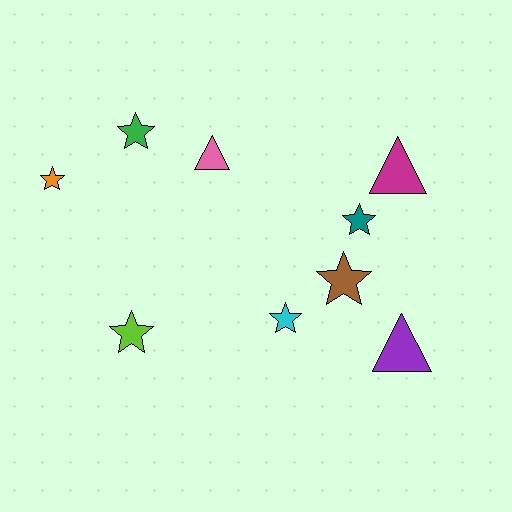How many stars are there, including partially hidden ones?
There are 6 stars.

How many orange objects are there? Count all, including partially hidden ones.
There is 1 orange object.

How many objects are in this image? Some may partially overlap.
There are 9 objects.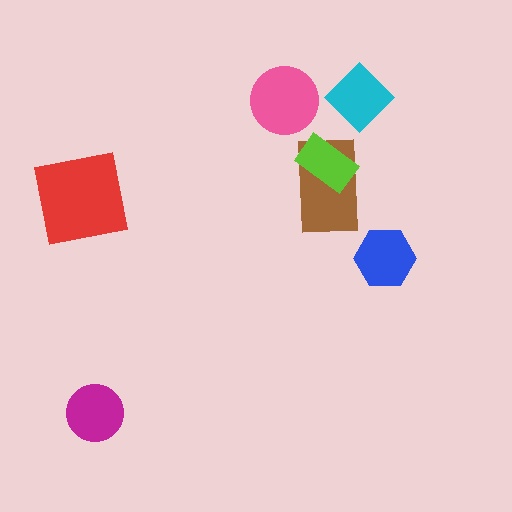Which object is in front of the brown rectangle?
The lime rectangle is in front of the brown rectangle.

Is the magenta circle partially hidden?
No, no other shape covers it.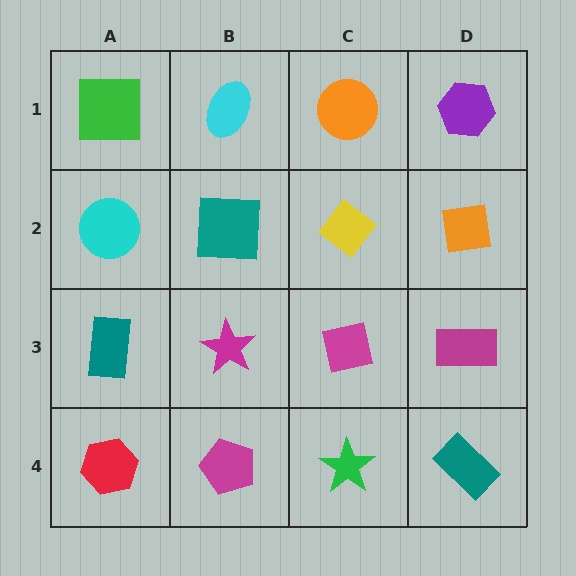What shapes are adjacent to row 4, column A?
A teal rectangle (row 3, column A), a magenta pentagon (row 4, column B).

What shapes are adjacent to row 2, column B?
A cyan ellipse (row 1, column B), a magenta star (row 3, column B), a cyan circle (row 2, column A), a yellow diamond (row 2, column C).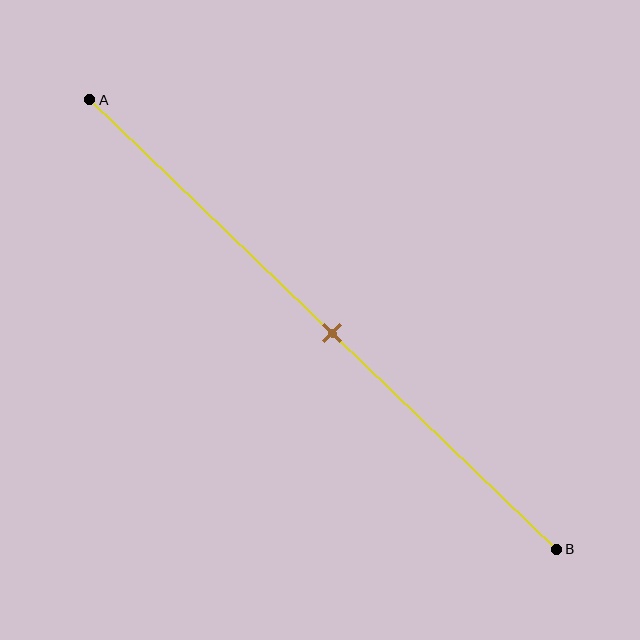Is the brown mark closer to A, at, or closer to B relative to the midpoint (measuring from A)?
The brown mark is approximately at the midpoint of segment AB.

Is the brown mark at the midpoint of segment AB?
Yes, the mark is approximately at the midpoint.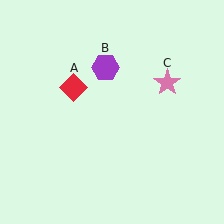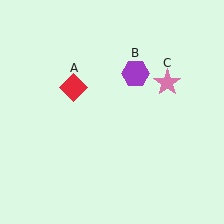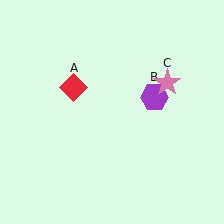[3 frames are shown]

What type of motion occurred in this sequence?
The purple hexagon (object B) rotated clockwise around the center of the scene.